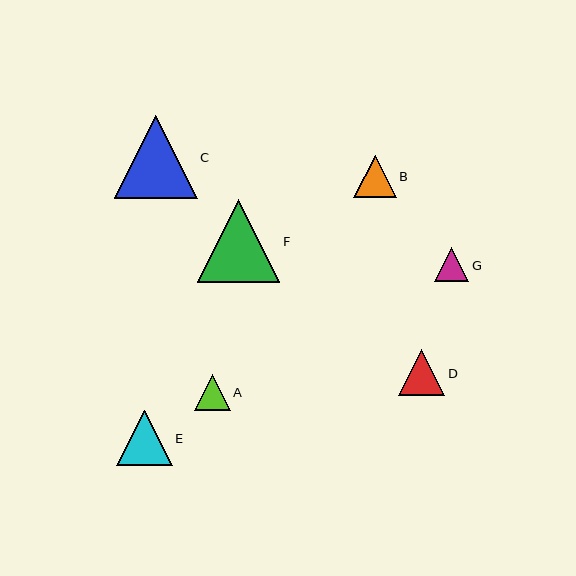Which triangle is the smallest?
Triangle G is the smallest with a size of approximately 34 pixels.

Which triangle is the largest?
Triangle C is the largest with a size of approximately 83 pixels.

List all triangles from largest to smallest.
From largest to smallest: C, F, E, D, B, A, G.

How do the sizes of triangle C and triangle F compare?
Triangle C and triangle F are approximately the same size.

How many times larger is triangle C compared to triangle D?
Triangle C is approximately 1.8 times the size of triangle D.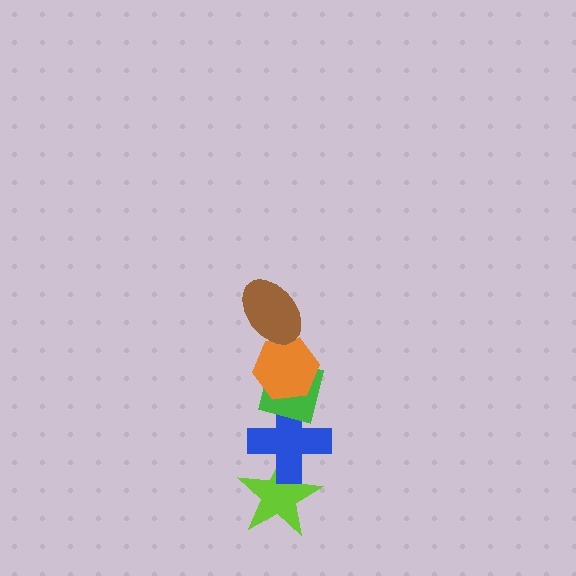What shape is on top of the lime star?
The blue cross is on top of the lime star.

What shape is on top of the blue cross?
The green square is on top of the blue cross.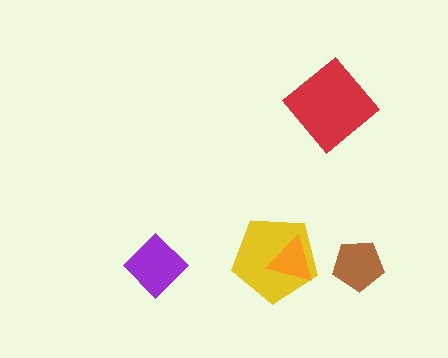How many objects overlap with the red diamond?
0 objects overlap with the red diamond.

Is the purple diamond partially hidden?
No, no other shape covers it.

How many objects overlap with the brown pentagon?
0 objects overlap with the brown pentagon.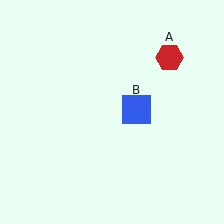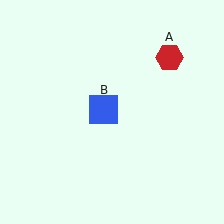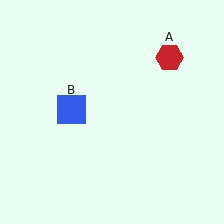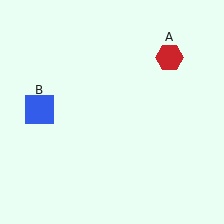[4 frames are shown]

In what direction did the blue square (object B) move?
The blue square (object B) moved left.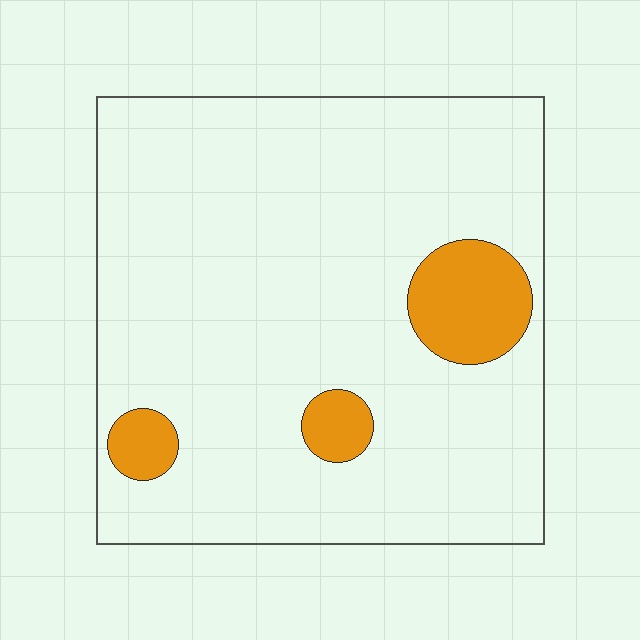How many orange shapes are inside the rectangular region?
3.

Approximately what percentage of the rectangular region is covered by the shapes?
Approximately 10%.